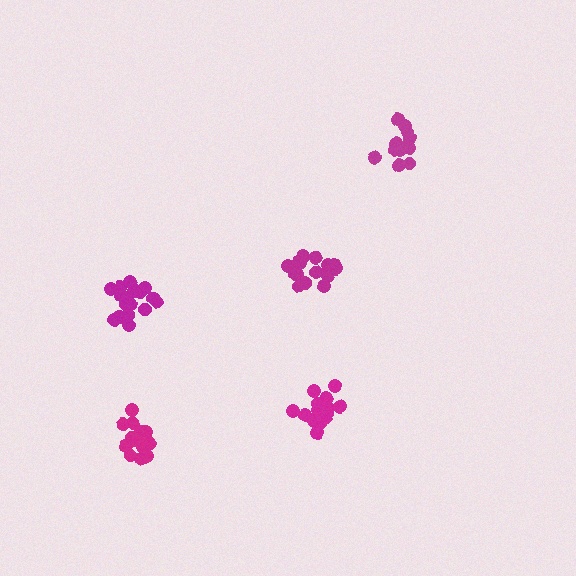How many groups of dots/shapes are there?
There are 5 groups.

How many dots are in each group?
Group 1: 18 dots, Group 2: 14 dots, Group 3: 15 dots, Group 4: 17 dots, Group 5: 18 dots (82 total).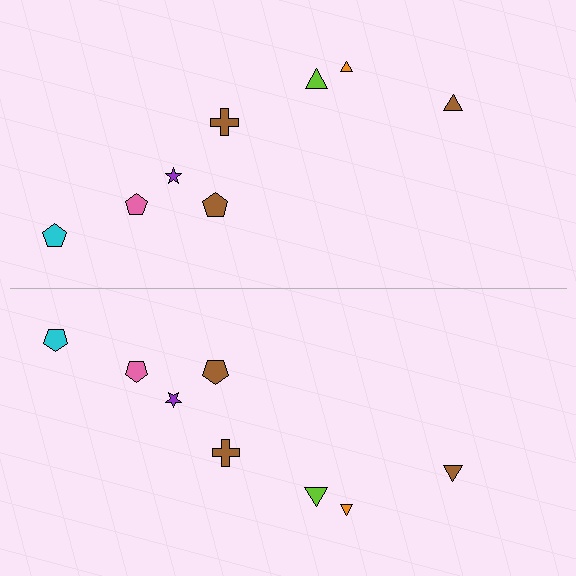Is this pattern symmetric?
Yes, this pattern has bilateral (reflection) symmetry.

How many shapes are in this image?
There are 16 shapes in this image.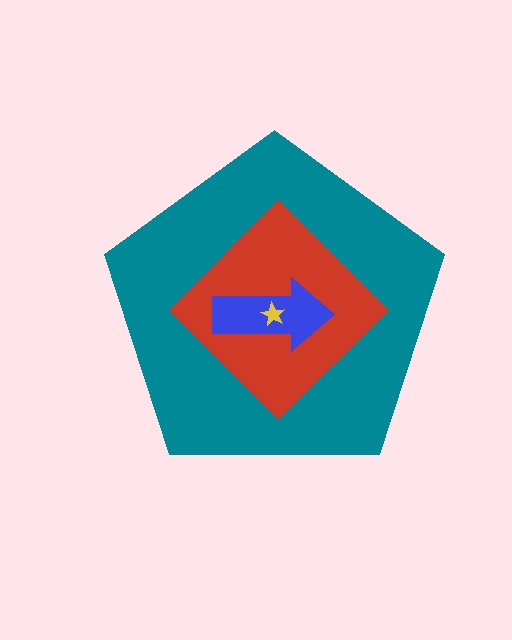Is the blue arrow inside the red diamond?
Yes.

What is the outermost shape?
The teal pentagon.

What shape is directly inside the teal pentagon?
The red diamond.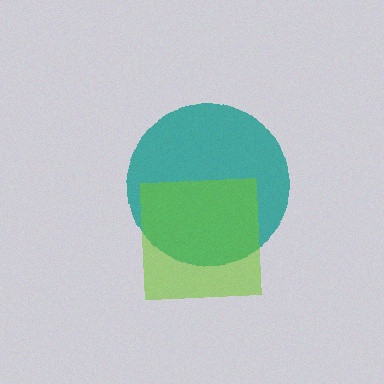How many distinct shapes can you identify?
There are 2 distinct shapes: a teal circle, a lime square.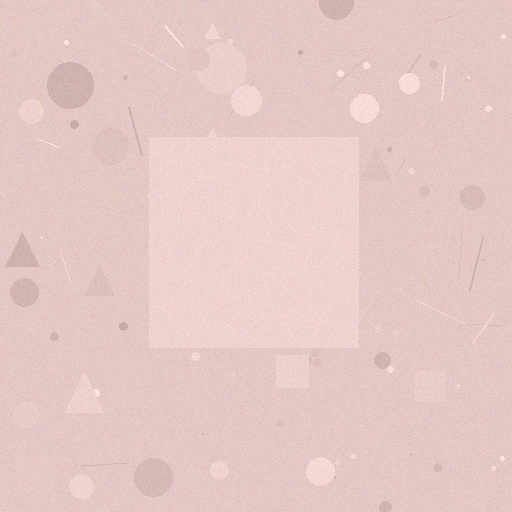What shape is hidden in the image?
A square is hidden in the image.